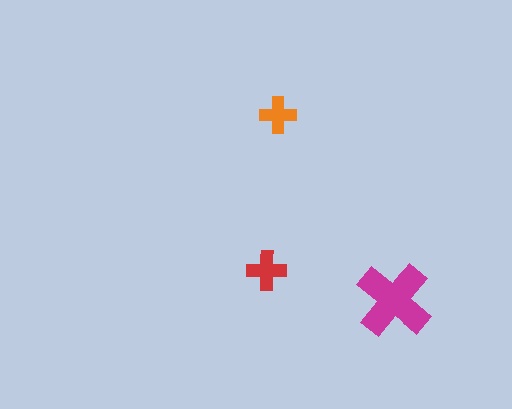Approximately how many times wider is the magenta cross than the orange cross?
About 2 times wider.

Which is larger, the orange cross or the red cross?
The red one.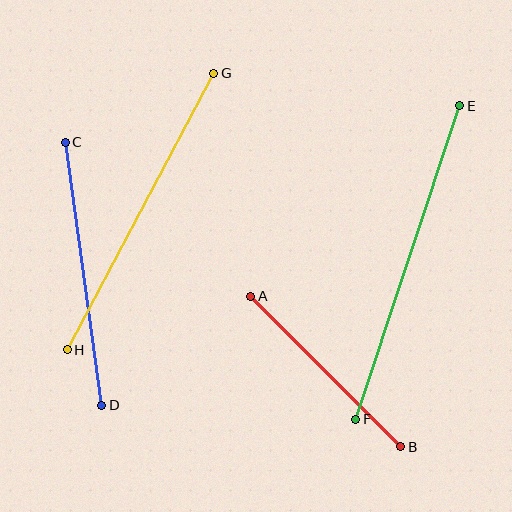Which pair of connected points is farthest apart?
Points E and F are farthest apart.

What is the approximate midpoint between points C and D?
The midpoint is at approximately (84, 274) pixels.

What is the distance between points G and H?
The distance is approximately 313 pixels.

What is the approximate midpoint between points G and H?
The midpoint is at approximately (141, 211) pixels.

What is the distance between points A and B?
The distance is approximately 213 pixels.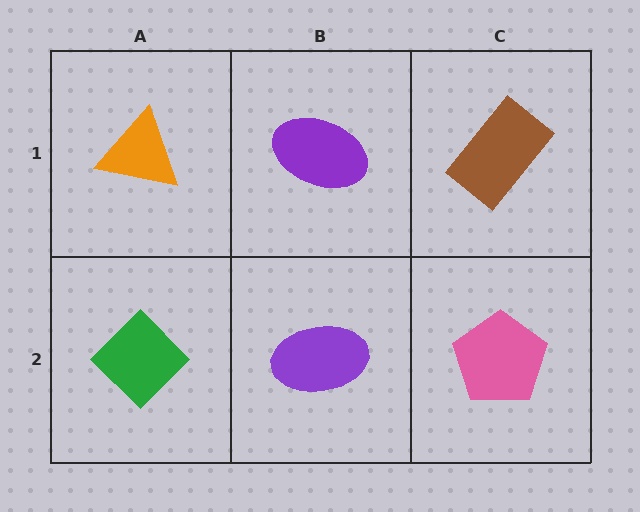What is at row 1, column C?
A brown rectangle.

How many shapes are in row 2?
3 shapes.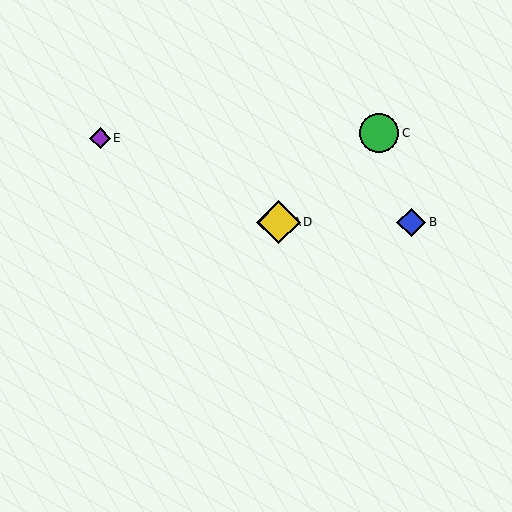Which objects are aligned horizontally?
Objects A, B, D are aligned horizontally.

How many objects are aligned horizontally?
3 objects (A, B, D) are aligned horizontally.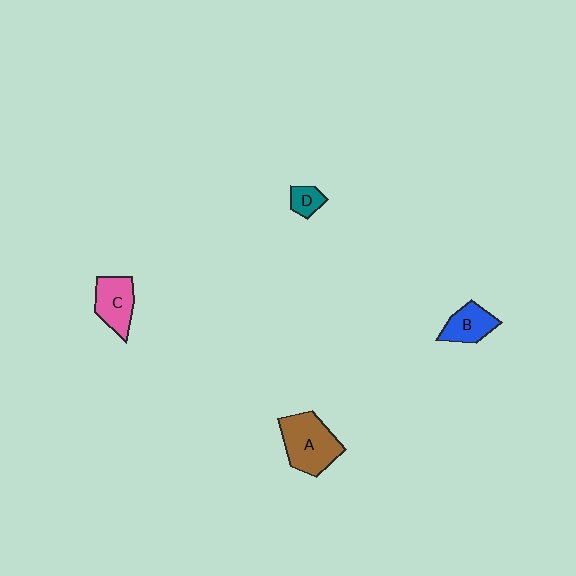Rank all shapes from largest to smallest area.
From largest to smallest: A (brown), C (pink), B (blue), D (teal).